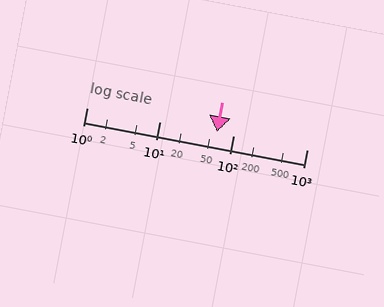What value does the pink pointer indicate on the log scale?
The pointer indicates approximately 60.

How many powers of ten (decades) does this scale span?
The scale spans 3 decades, from 1 to 1000.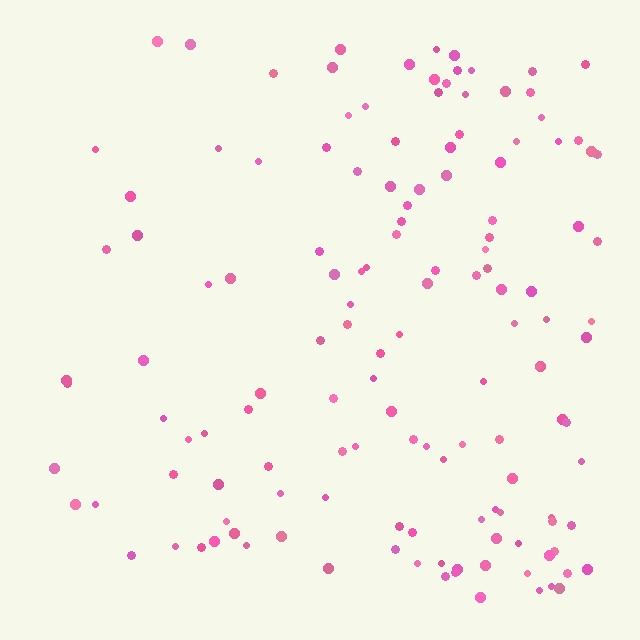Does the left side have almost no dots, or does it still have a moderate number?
Still a moderate number, just noticeably fewer than the right.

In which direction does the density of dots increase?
From left to right, with the right side densest.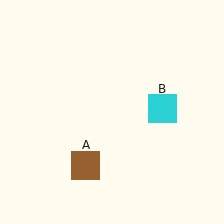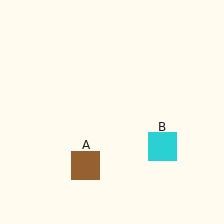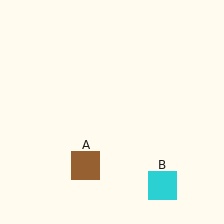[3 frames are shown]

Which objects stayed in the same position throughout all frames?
Brown square (object A) remained stationary.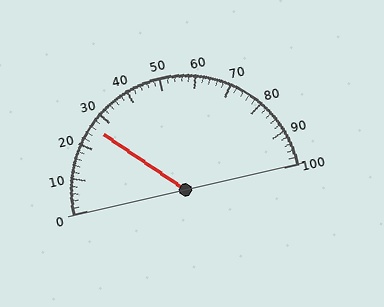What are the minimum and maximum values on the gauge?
The gauge ranges from 0 to 100.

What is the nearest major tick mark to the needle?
The nearest major tick mark is 30.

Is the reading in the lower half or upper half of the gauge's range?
The reading is in the lower half of the range (0 to 100).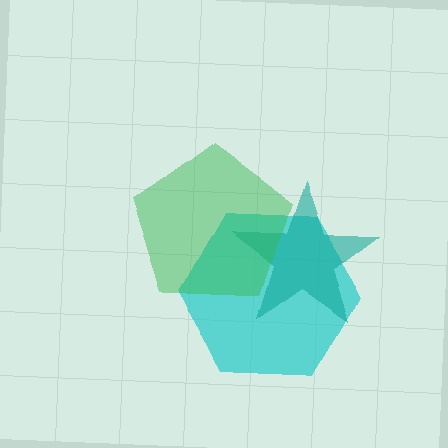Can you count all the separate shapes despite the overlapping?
Yes, there are 3 separate shapes.